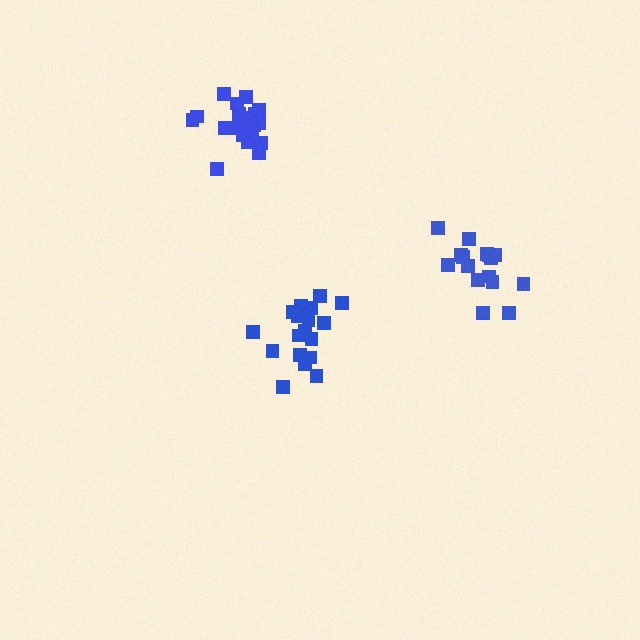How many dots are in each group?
Group 1: 18 dots, Group 2: 21 dots, Group 3: 16 dots (55 total).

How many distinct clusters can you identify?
There are 3 distinct clusters.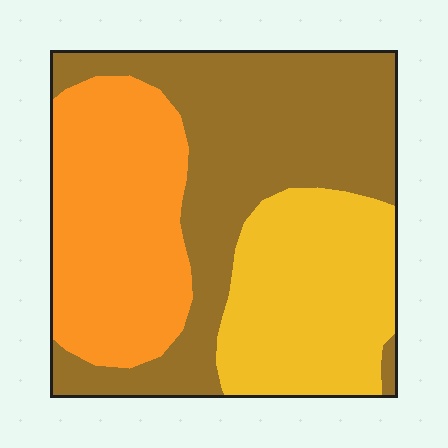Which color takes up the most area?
Brown, at roughly 40%.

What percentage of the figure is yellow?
Yellow takes up about one quarter (1/4) of the figure.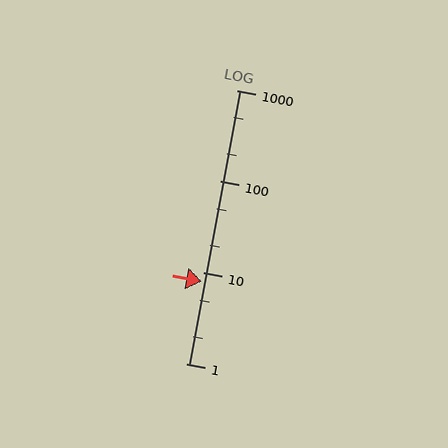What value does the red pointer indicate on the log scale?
The pointer indicates approximately 7.9.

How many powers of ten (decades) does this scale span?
The scale spans 3 decades, from 1 to 1000.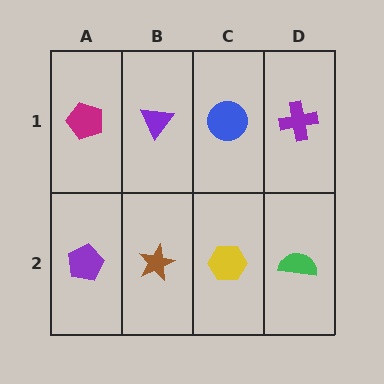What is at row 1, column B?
A purple triangle.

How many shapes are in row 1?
4 shapes.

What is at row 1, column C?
A blue circle.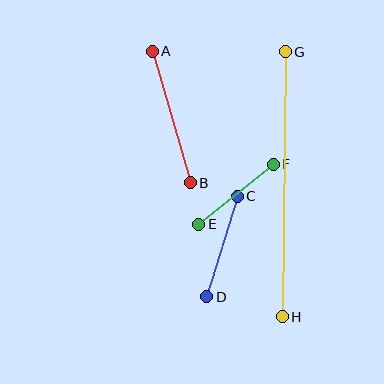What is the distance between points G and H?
The distance is approximately 265 pixels.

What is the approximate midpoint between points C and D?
The midpoint is at approximately (222, 246) pixels.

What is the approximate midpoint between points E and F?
The midpoint is at approximately (236, 194) pixels.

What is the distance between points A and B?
The distance is approximately 137 pixels.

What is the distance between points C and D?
The distance is approximately 105 pixels.